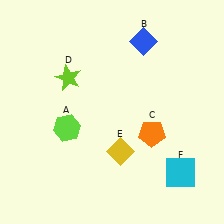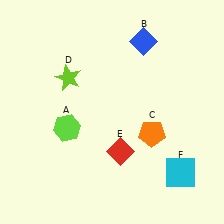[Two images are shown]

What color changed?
The diamond (E) changed from yellow in Image 1 to red in Image 2.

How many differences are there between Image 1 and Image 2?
There is 1 difference between the two images.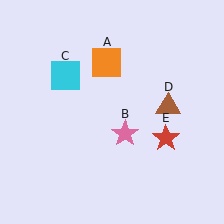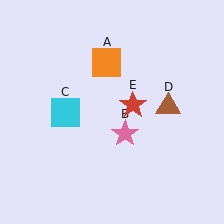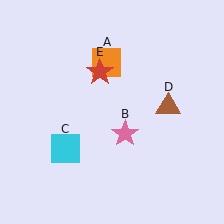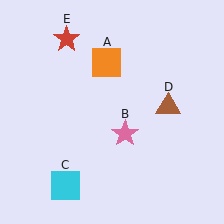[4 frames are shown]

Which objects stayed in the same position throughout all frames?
Orange square (object A) and pink star (object B) and brown triangle (object D) remained stationary.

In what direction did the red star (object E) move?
The red star (object E) moved up and to the left.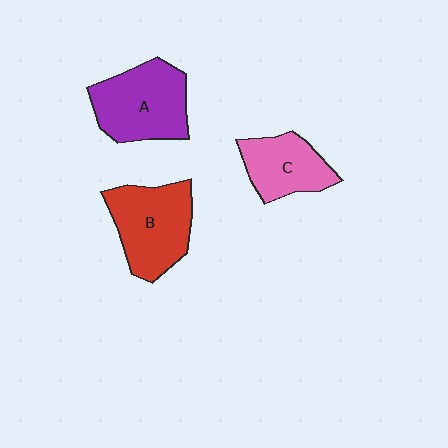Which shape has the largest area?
Shape A (purple).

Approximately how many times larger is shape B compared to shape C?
Approximately 1.4 times.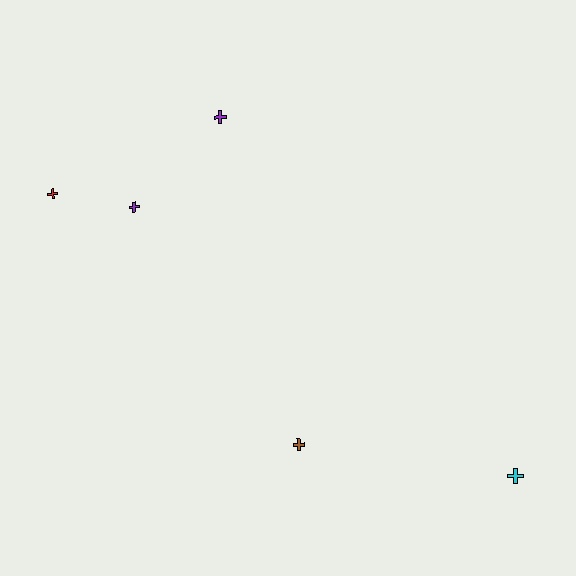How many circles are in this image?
There are no circles.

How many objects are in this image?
There are 5 objects.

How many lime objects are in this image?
There are no lime objects.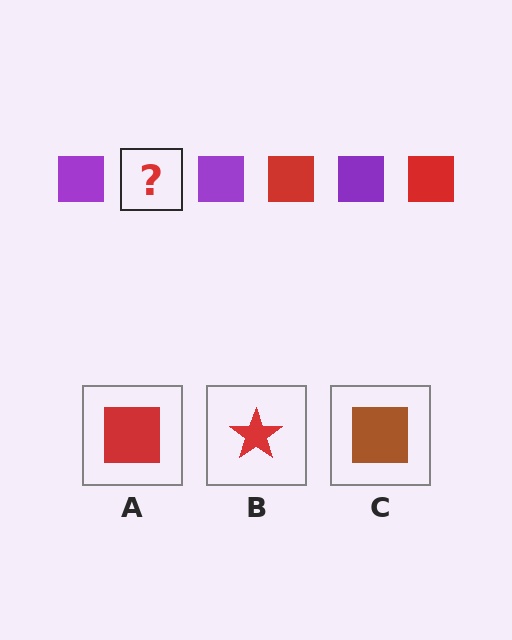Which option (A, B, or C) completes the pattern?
A.